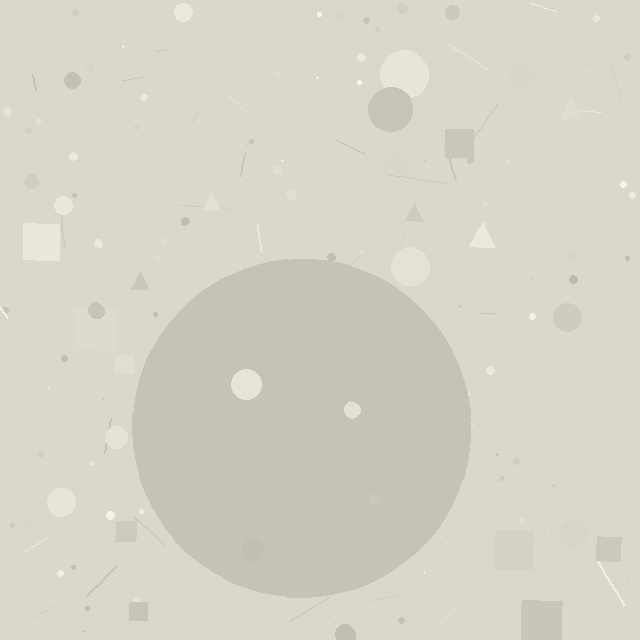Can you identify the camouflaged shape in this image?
The camouflaged shape is a circle.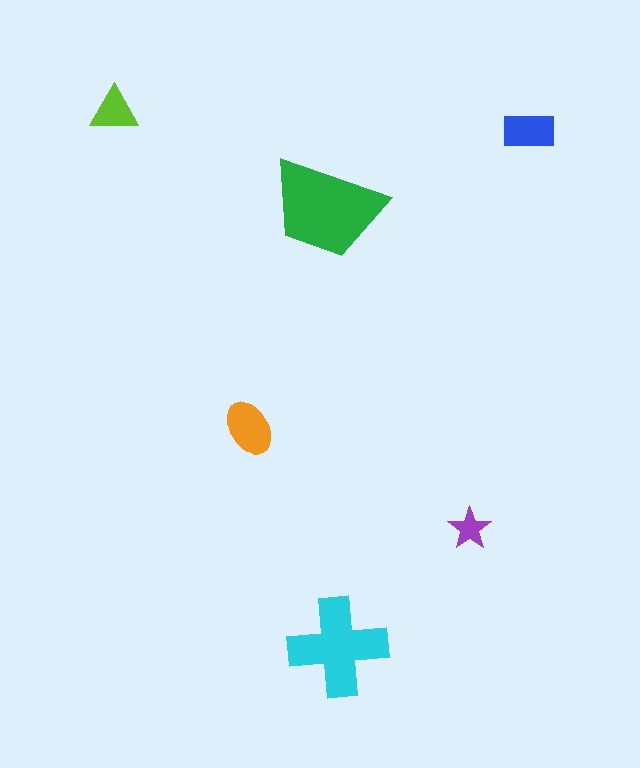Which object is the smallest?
The purple star.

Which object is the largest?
The green trapezoid.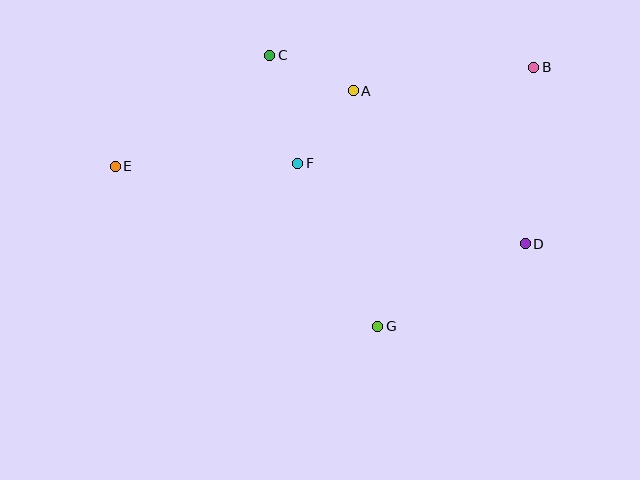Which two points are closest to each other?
Points A and C are closest to each other.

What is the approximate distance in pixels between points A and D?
The distance between A and D is approximately 230 pixels.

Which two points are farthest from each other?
Points B and E are farthest from each other.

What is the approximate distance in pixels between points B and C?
The distance between B and C is approximately 264 pixels.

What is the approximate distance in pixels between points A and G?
The distance between A and G is approximately 237 pixels.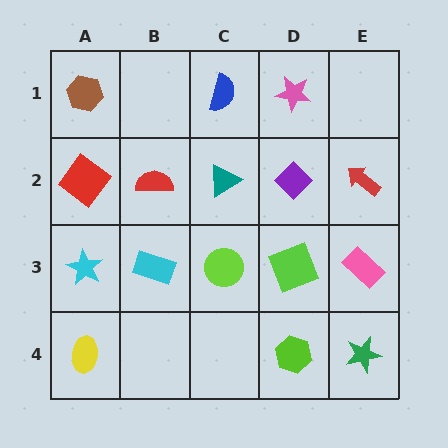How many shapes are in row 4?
3 shapes.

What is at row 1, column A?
A brown hexagon.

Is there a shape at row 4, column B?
No, that cell is empty.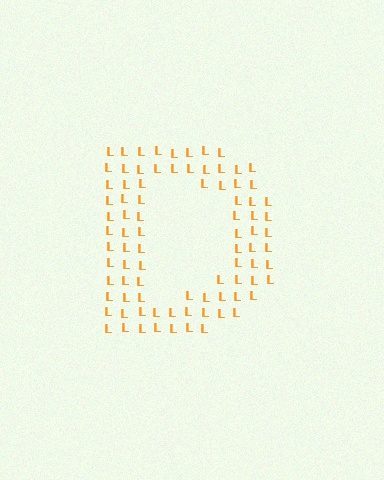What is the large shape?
The large shape is the letter D.